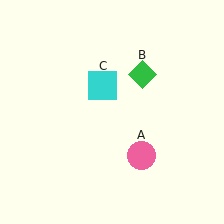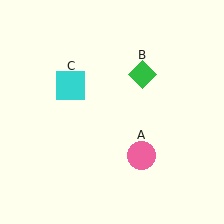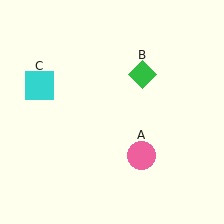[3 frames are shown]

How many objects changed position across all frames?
1 object changed position: cyan square (object C).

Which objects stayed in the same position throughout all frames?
Pink circle (object A) and green diamond (object B) remained stationary.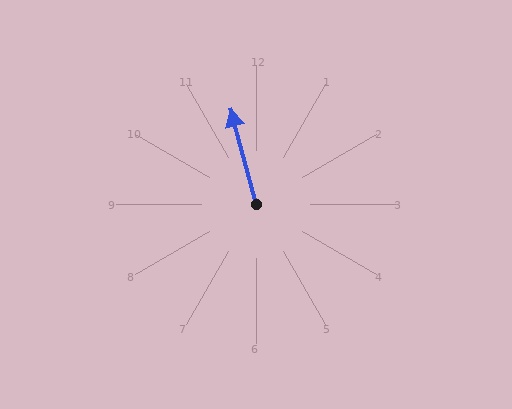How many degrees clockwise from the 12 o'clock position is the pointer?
Approximately 345 degrees.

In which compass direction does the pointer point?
North.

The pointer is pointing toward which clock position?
Roughly 12 o'clock.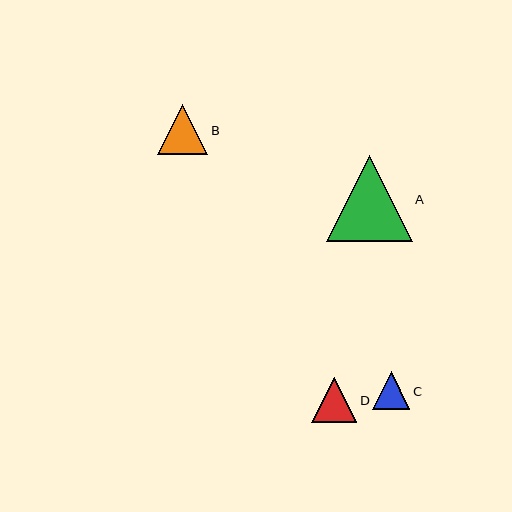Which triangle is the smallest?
Triangle C is the smallest with a size of approximately 38 pixels.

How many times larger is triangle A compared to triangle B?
Triangle A is approximately 1.7 times the size of triangle B.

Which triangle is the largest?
Triangle A is the largest with a size of approximately 86 pixels.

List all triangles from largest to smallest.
From largest to smallest: A, B, D, C.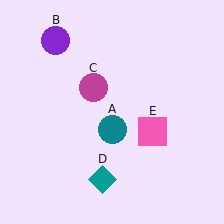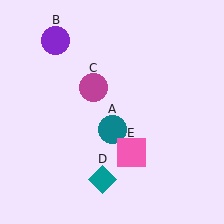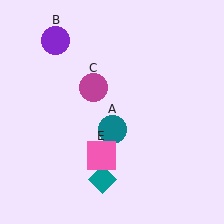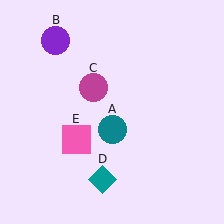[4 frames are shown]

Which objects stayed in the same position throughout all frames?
Teal circle (object A) and purple circle (object B) and magenta circle (object C) and teal diamond (object D) remained stationary.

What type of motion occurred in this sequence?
The pink square (object E) rotated clockwise around the center of the scene.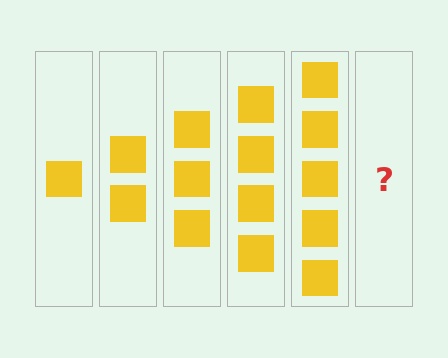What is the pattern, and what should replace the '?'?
The pattern is that each step adds one more square. The '?' should be 6 squares.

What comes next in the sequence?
The next element should be 6 squares.